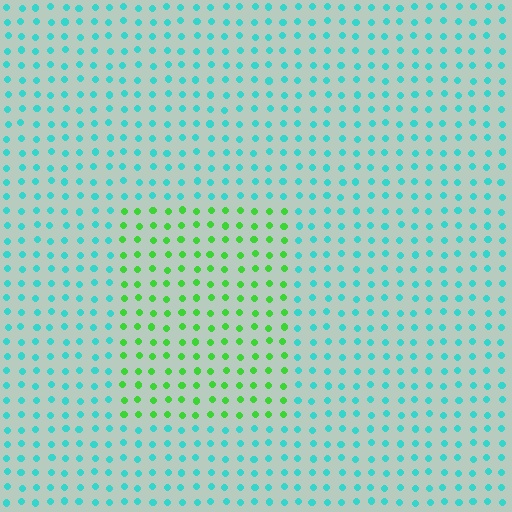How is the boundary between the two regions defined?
The boundary is defined purely by a slight shift in hue (about 59 degrees). Spacing, size, and orientation are identical on both sides.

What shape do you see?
I see a rectangle.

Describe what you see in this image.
The image is filled with small cyan elements in a uniform arrangement. A rectangle-shaped region is visible where the elements are tinted to a slightly different hue, forming a subtle color boundary.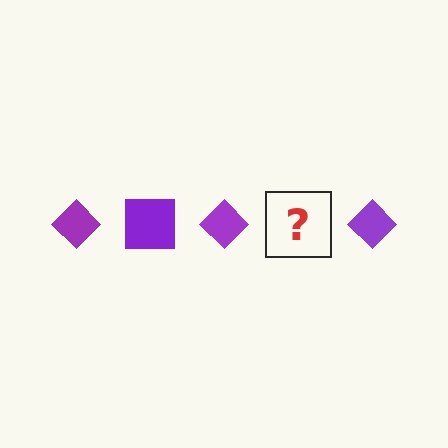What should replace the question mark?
The question mark should be replaced with a purple square.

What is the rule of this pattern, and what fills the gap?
The rule is that the pattern cycles through diamond, square shapes in purple. The gap should be filled with a purple square.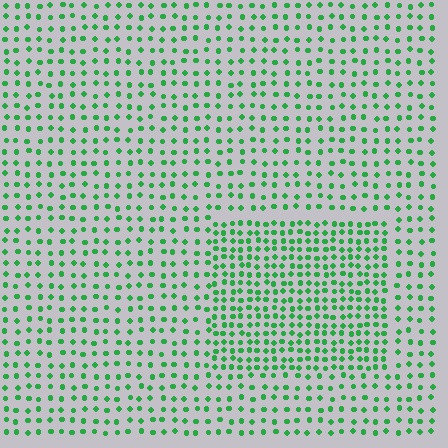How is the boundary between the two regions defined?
The boundary is defined by a change in element density (approximately 1.8x ratio). All elements are the same color, size, and shape.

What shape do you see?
I see a rectangle.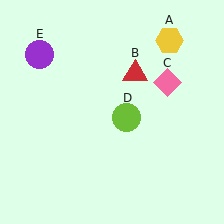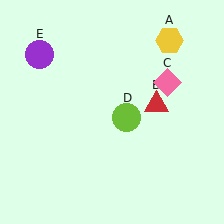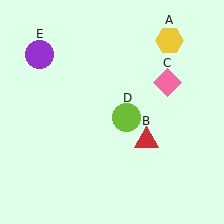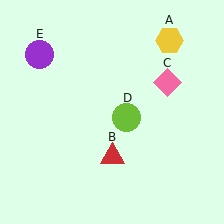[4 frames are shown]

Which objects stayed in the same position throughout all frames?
Yellow hexagon (object A) and pink diamond (object C) and lime circle (object D) and purple circle (object E) remained stationary.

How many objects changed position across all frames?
1 object changed position: red triangle (object B).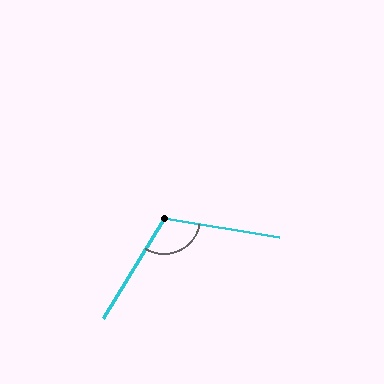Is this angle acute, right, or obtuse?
It is obtuse.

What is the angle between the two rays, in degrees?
Approximately 112 degrees.